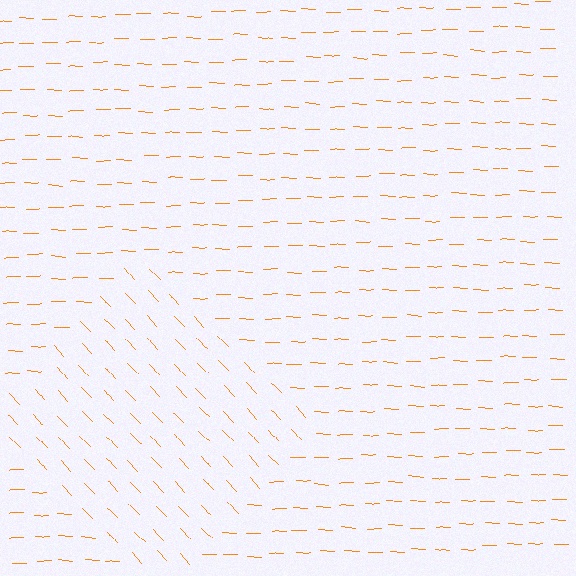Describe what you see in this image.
The image is filled with small orange line segments. A diamond region in the image has lines oriented differently from the surrounding lines, creating a visible texture boundary.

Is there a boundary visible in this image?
Yes, there is a texture boundary formed by a change in line orientation.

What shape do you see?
I see a diamond.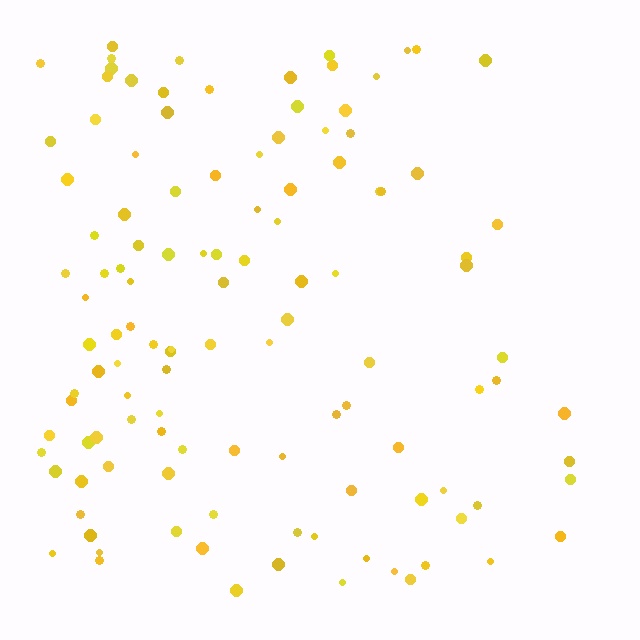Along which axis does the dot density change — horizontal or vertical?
Horizontal.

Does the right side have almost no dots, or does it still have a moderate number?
Still a moderate number, just noticeably fewer than the left.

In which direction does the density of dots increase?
From right to left, with the left side densest.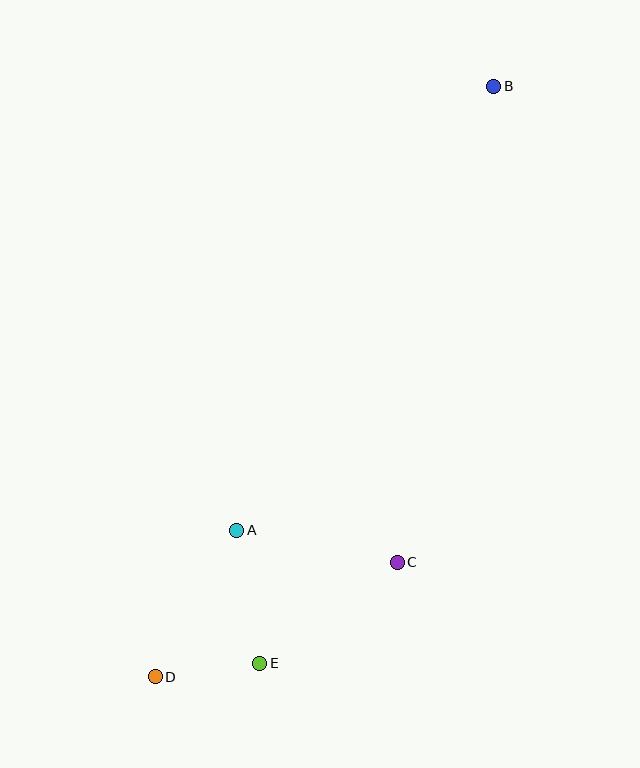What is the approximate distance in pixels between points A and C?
The distance between A and C is approximately 164 pixels.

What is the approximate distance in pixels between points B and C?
The distance between B and C is approximately 485 pixels.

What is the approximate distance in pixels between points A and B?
The distance between A and B is approximately 513 pixels.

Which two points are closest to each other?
Points D and E are closest to each other.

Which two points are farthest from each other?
Points B and D are farthest from each other.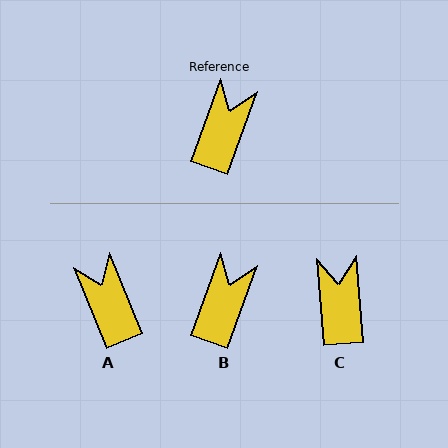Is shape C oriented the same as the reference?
No, it is off by about 24 degrees.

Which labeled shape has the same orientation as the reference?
B.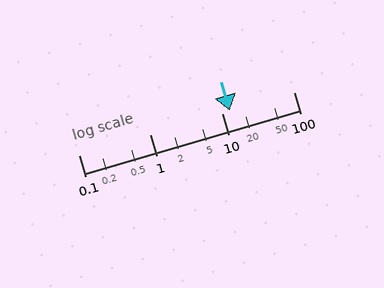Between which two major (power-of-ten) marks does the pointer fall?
The pointer is between 10 and 100.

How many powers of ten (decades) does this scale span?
The scale spans 3 decades, from 0.1 to 100.